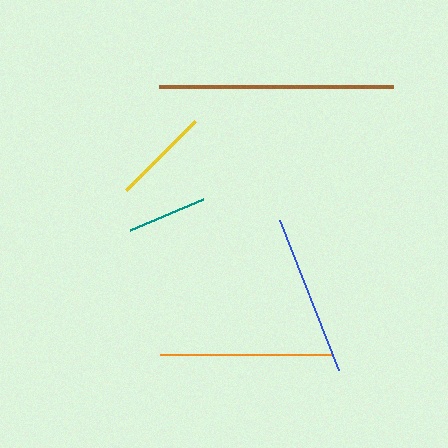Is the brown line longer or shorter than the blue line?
The brown line is longer than the blue line.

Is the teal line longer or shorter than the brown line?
The brown line is longer than the teal line.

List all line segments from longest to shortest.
From longest to shortest: brown, orange, blue, yellow, teal.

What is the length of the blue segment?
The blue segment is approximately 161 pixels long.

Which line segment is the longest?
The brown line is the longest at approximately 234 pixels.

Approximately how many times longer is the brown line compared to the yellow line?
The brown line is approximately 2.4 times the length of the yellow line.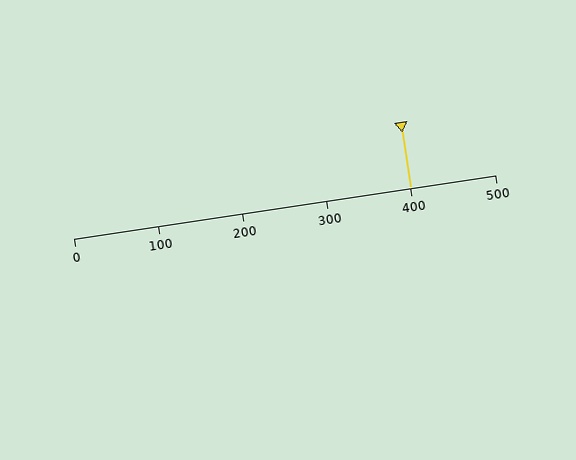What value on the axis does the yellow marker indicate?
The marker indicates approximately 400.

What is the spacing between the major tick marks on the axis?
The major ticks are spaced 100 apart.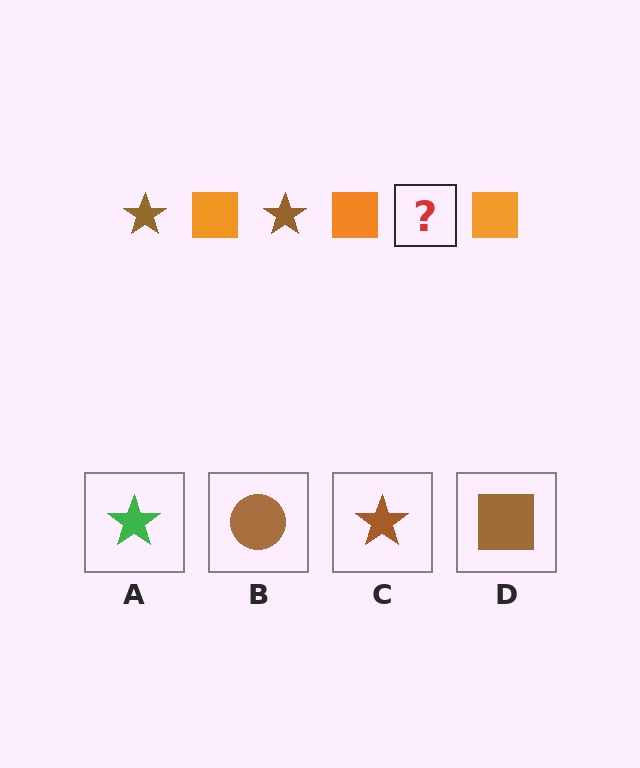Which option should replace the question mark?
Option C.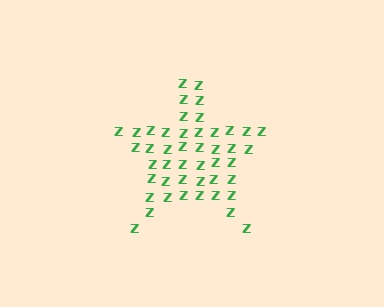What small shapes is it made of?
It is made of small letter Z's.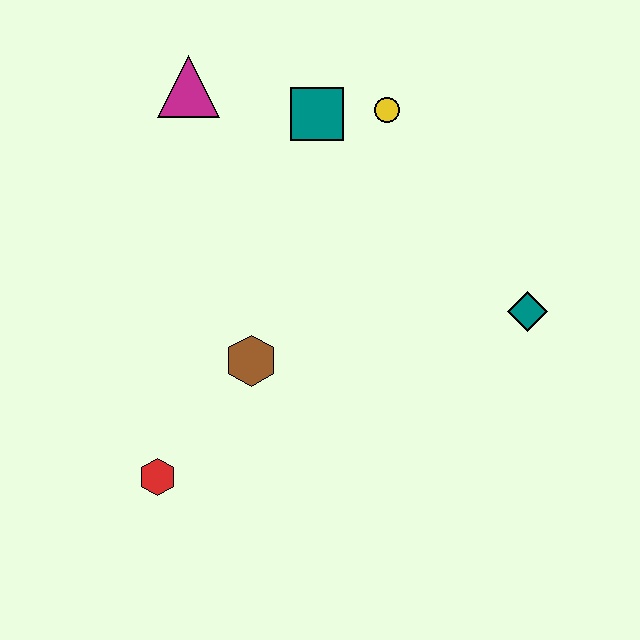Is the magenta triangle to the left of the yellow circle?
Yes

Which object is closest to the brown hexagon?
The red hexagon is closest to the brown hexagon.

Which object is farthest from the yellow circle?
The red hexagon is farthest from the yellow circle.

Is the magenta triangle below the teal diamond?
No